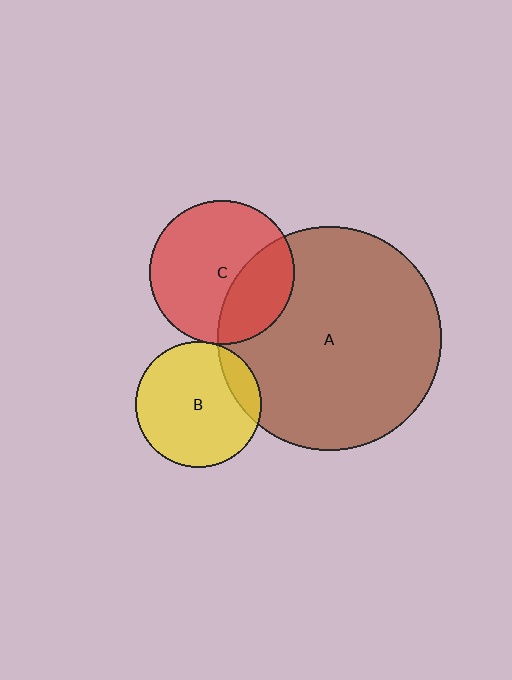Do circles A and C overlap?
Yes.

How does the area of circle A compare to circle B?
Approximately 3.2 times.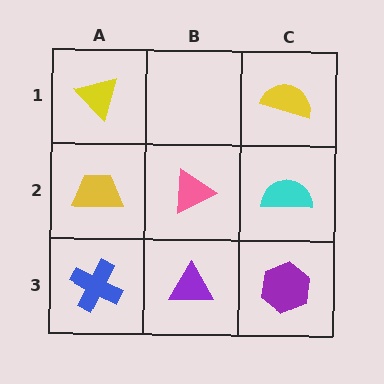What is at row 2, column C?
A cyan semicircle.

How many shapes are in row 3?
3 shapes.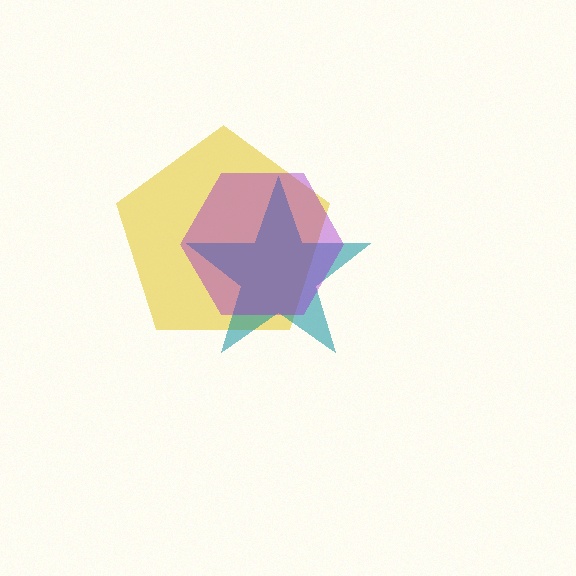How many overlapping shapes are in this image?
There are 3 overlapping shapes in the image.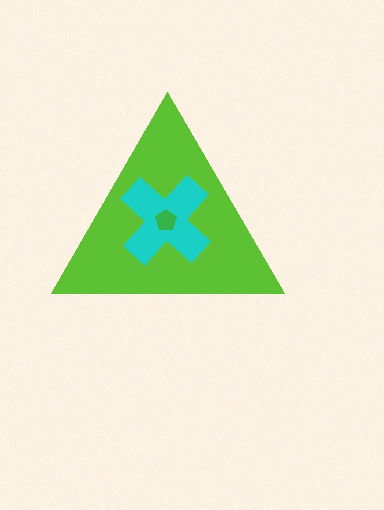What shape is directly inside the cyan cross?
The green pentagon.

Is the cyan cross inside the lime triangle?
Yes.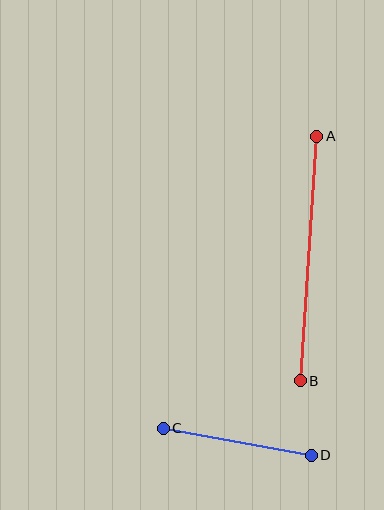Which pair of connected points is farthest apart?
Points A and B are farthest apart.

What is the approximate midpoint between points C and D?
The midpoint is at approximately (237, 442) pixels.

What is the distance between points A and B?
The distance is approximately 245 pixels.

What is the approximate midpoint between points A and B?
The midpoint is at approximately (308, 258) pixels.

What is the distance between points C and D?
The distance is approximately 150 pixels.